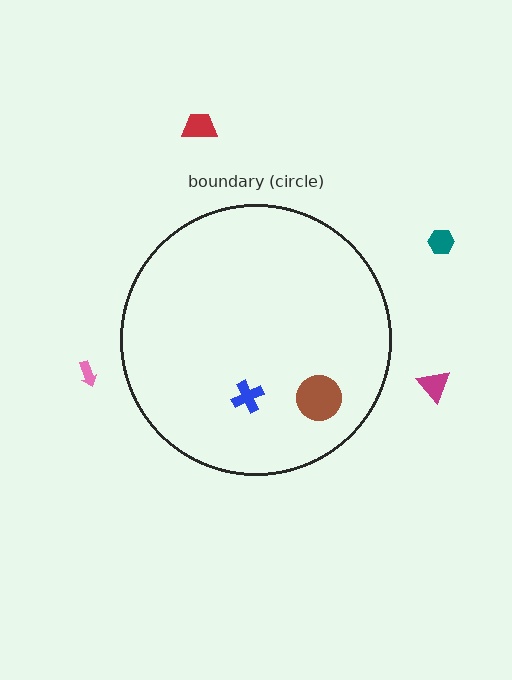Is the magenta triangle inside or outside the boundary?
Outside.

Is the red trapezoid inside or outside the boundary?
Outside.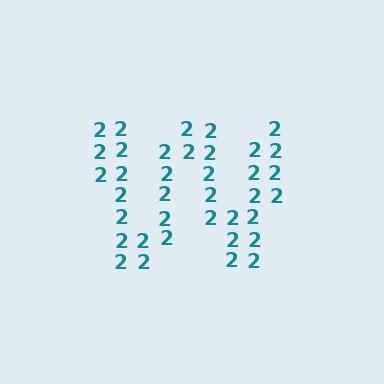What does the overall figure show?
The overall figure shows the letter W.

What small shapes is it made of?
It is made of small digit 2's.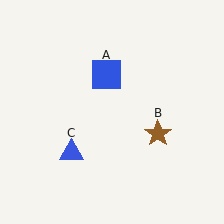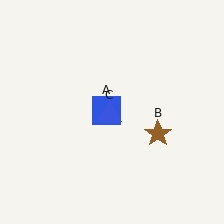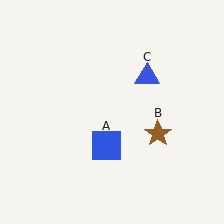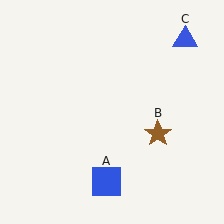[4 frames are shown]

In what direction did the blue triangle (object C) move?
The blue triangle (object C) moved up and to the right.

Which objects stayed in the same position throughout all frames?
Brown star (object B) remained stationary.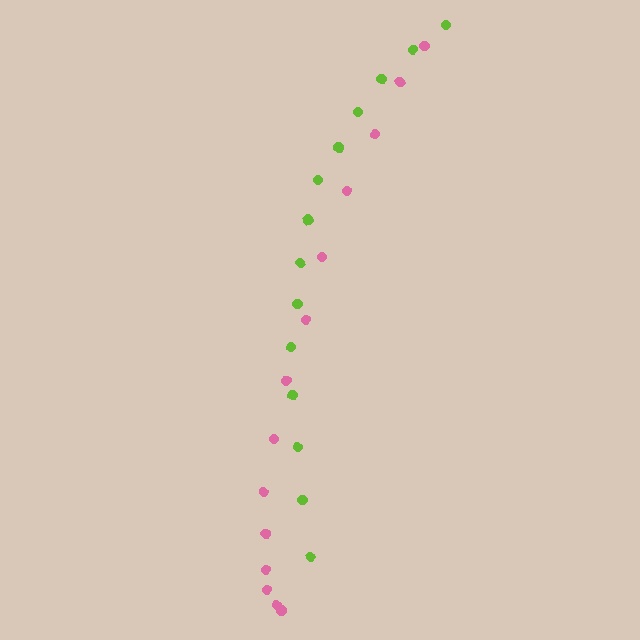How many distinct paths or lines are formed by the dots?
There are 2 distinct paths.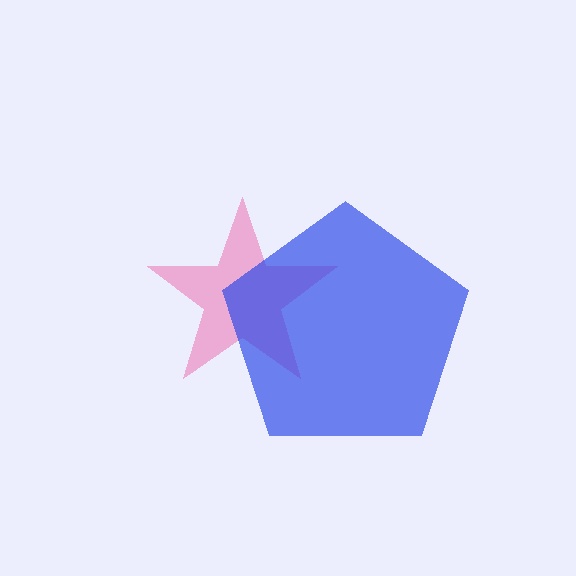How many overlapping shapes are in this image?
There are 2 overlapping shapes in the image.